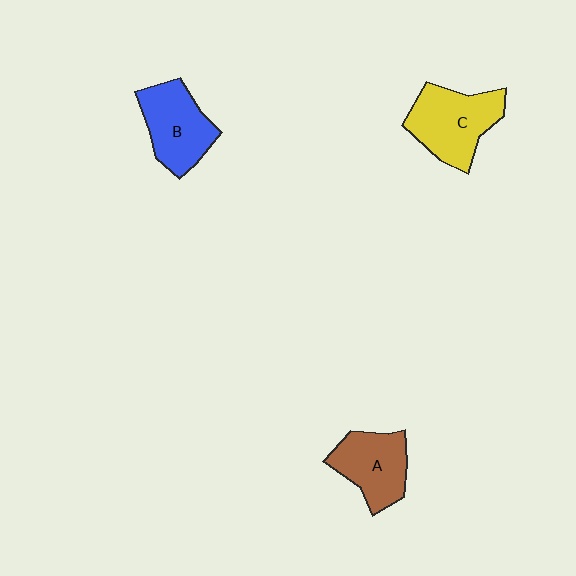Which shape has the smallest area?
Shape A (brown).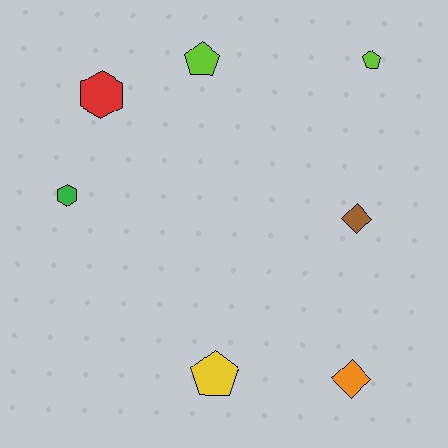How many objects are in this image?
There are 7 objects.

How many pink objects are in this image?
There are no pink objects.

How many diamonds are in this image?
There are 2 diamonds.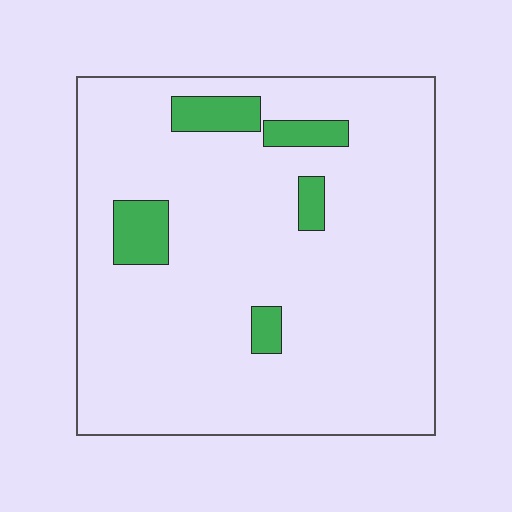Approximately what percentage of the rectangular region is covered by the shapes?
Approximately 10%.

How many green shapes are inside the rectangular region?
5.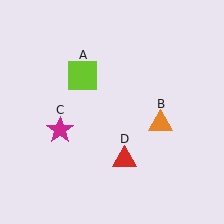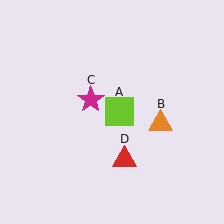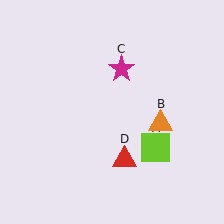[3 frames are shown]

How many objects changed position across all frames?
2 objects changed position: lime square (object A), magenta star (object C).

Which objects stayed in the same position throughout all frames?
Orange triangle (object B) and red triangle (object D) remained stationary.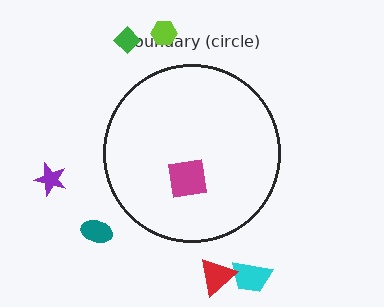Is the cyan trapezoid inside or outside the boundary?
Outside.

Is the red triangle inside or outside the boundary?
Outside.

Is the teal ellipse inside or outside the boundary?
Outside.